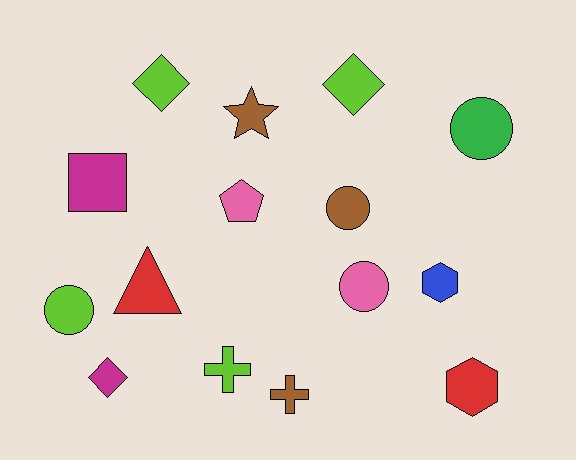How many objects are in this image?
There are 15 objects.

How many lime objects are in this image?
There are 4 lime objects.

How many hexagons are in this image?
There are 2 hexagons.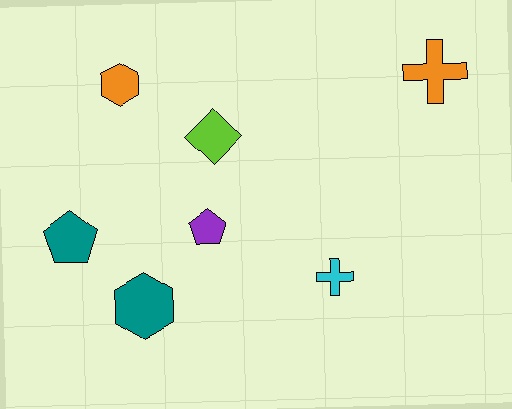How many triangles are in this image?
There are no triangles.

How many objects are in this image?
There are 7 objects.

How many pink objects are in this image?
There are no pink objects.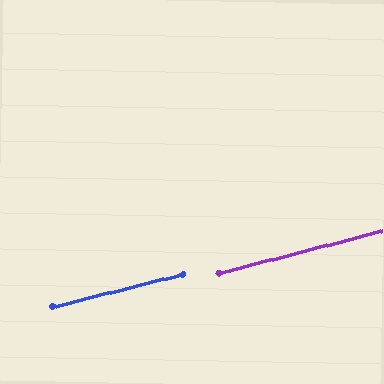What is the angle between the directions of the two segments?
Approximately 1 degree.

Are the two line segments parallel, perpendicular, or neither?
Parallel — their directions differ by only 0.6°.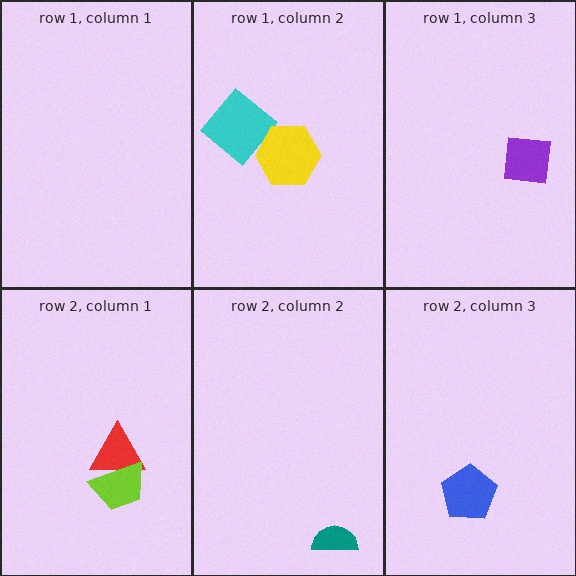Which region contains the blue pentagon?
The row 2, column 3 region.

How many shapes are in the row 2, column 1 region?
2.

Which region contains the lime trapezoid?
The row 2, column 1 region.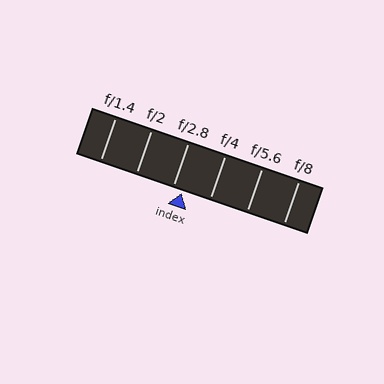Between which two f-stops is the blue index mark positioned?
The index mark is between f/2.8 and f/4.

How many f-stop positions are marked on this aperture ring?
There are 6 f-stop positions marked.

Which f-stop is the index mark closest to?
The index mark is closest to f/2.8.